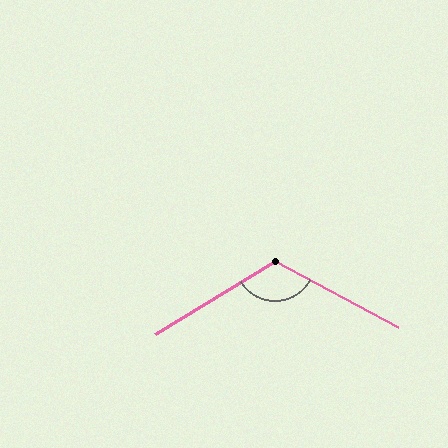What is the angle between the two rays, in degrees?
Approximately 120 degrees.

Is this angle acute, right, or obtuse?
It is obtuse.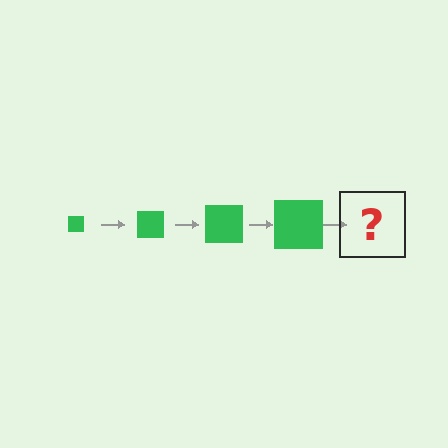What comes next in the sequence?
The next element should be a green square, larger than the previous one.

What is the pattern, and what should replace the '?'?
The pattern is that the square gets progressively larger each step. The '?' should be a green square, larger than the previous one.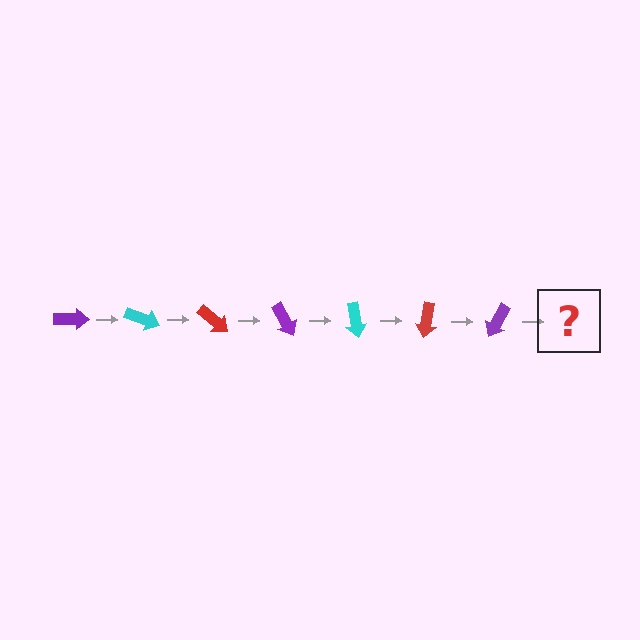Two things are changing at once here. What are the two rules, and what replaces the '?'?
The two rules are that it rotates 20 degrees each step and the color cycles through purple, cyan, and red. The '?' should be a cyan arrow, rotated 140 degrees from the start.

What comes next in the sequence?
The next element should be a cyan arrow, rotated 140 degrees from the start.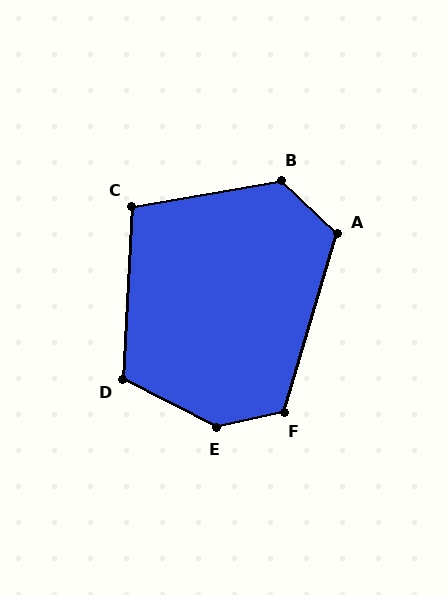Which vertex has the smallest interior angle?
C, at approximately 103 degrees.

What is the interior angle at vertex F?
Approximately 119 degrees (obtuse).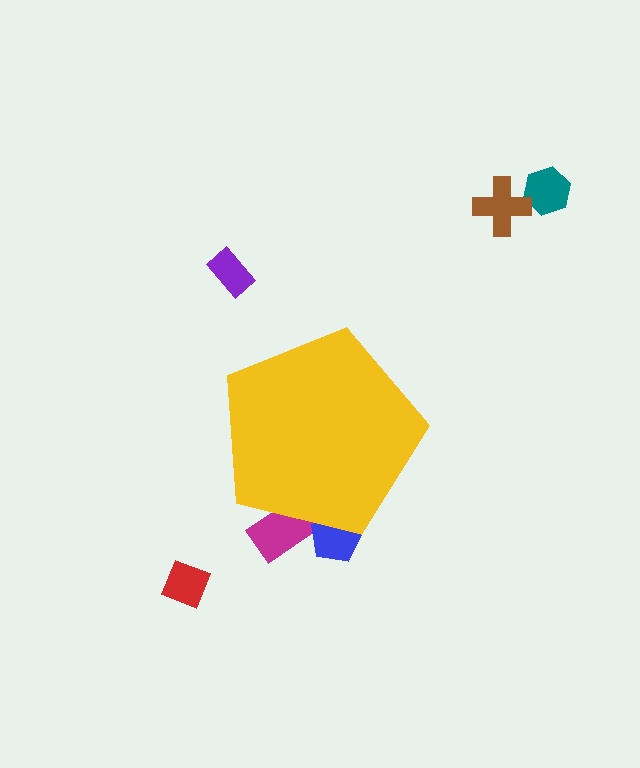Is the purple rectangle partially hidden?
No, the purple rectangle is fully visible.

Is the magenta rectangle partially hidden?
Yes, the magenta rectangle is partially hidden behind the yellow pentagon.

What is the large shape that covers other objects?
A yellow pentagon.